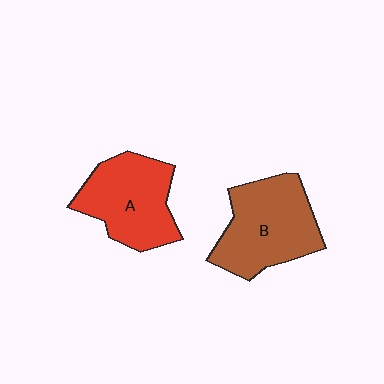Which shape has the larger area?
Shape B (brown).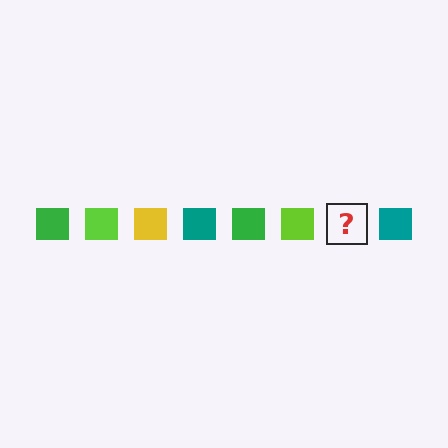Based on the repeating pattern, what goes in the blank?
The blank should be a yellow square.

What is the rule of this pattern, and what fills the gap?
The rule is that the pattern cycles through green, lime, yellow, teal squares. The gap should be filled with a yellow square.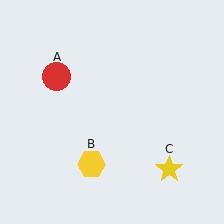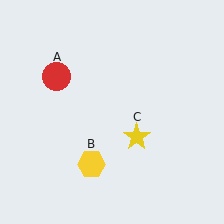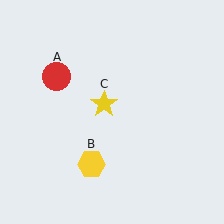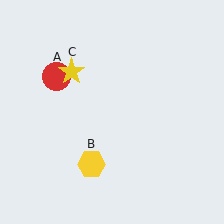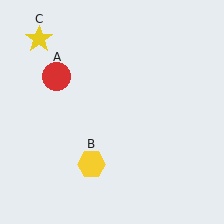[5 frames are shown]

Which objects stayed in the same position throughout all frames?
Red circle (object A) and yellow hexagon (object B) remained stationary.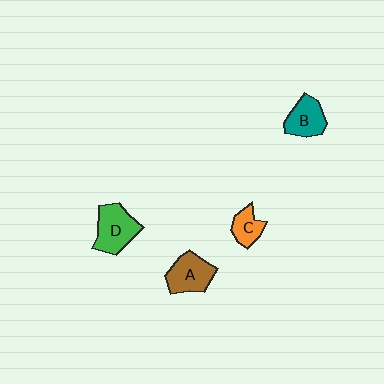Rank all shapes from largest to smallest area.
From largest to smallest: D (green), A (brown), B (teal), C (orange).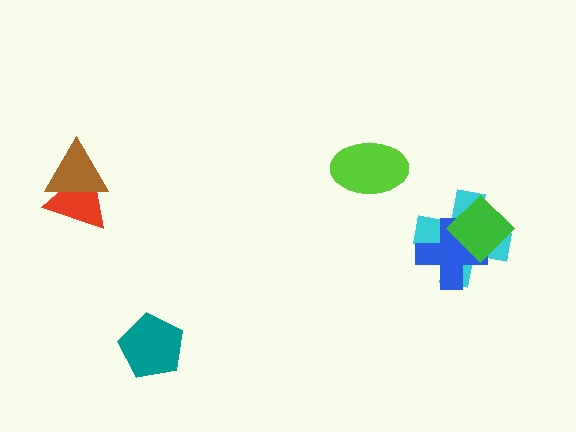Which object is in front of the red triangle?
The brown triangle is in front of the red triangle.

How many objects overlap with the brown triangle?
1 object overlaps with the brown triangle.